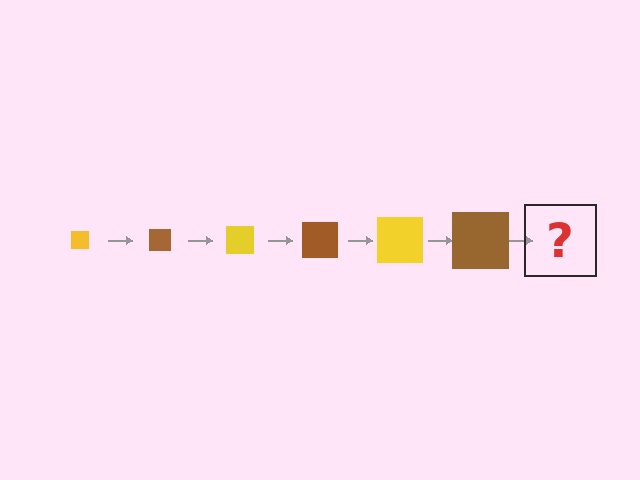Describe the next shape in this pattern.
It should be a yellow square, larger than the previous one.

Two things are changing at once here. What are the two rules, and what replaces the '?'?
The two rules are that the square grows larger each step and the color cycles through yellow and brown. The '?' should be a yellow square, larger than the previous one.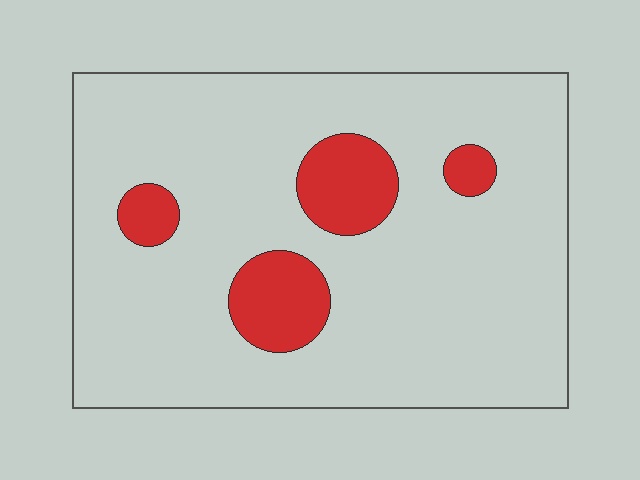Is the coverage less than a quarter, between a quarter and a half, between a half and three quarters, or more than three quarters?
Less than a quarter.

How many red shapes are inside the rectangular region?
4.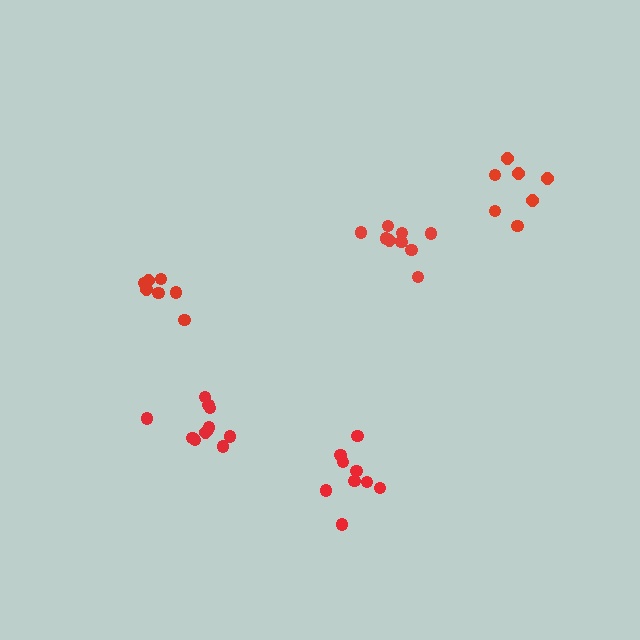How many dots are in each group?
Group 1: 11 dots, Group 2: 9 dots, Group 3: 9 dots, Group 4: 7 dots, Group 5: 7 dots (43 total).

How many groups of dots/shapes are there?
There are 5 groups.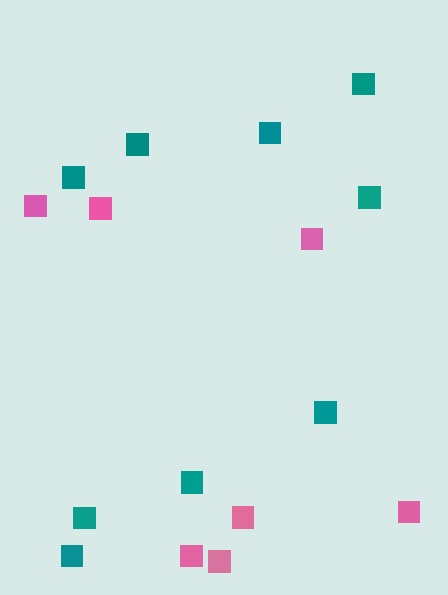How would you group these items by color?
There are 2 groups: one group of pink squares (7) and one group of teal squares (9).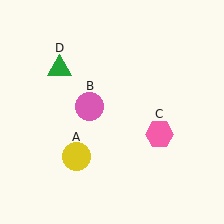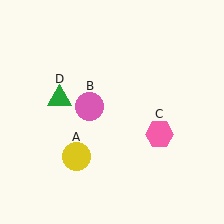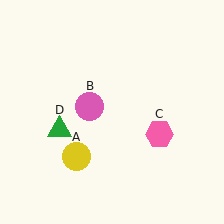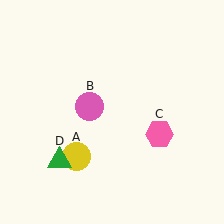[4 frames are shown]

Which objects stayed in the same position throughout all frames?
Yellow circle (object A) and pink circle (object B) and pink hexagon (object C) remained stationary.